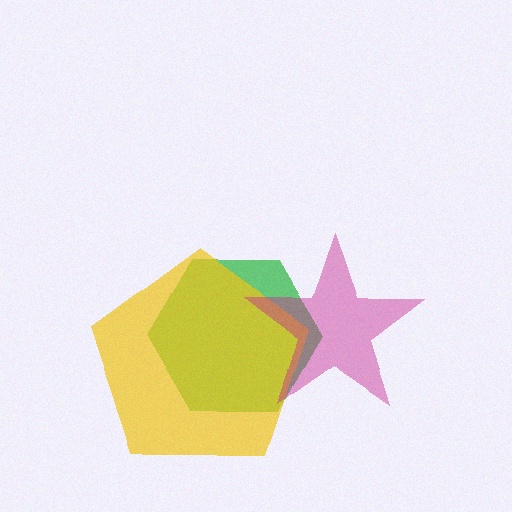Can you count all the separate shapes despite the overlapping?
Yes, there are 3 separate shapes.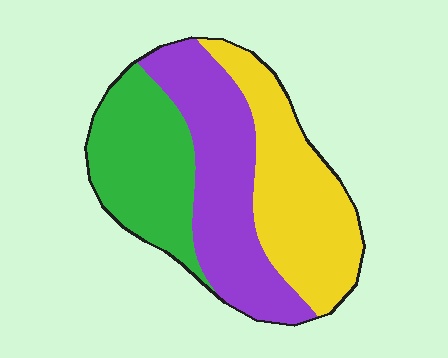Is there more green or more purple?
Purple.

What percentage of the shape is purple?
Purple covers about 35% of the shape.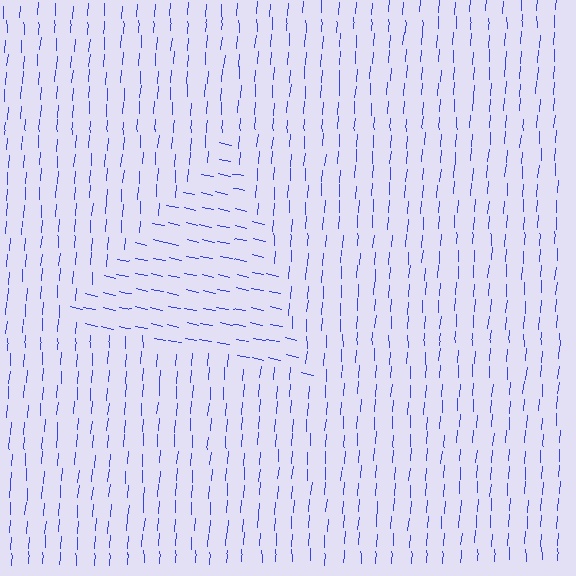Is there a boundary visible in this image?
Yes, there is a texture boundary formed by a change in line orientation.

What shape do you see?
I see a triangle.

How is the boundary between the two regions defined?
The boundary is defined purely by a change in line orientation (approximately 82 degrees difference). All lines are the same color and thickness.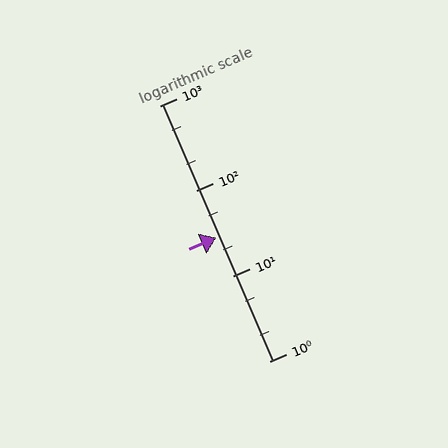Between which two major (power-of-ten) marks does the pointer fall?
The pointer is between 10 and 100.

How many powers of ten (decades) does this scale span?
The scale spans 3 decades, from 1 to 1000.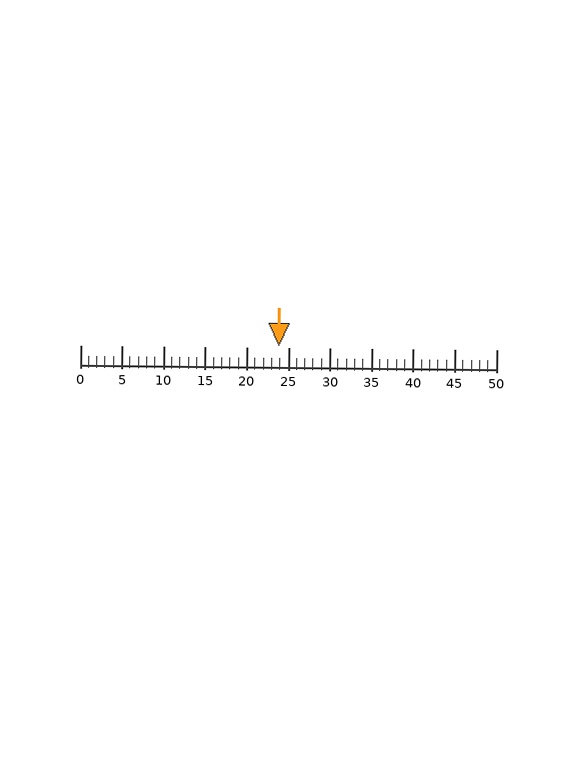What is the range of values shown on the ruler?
The ruler shows values from 0 to 50.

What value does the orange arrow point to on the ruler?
The orange arrow points to approximately 24.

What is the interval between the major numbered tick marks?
The major tick marks are spaced 5 units apart.